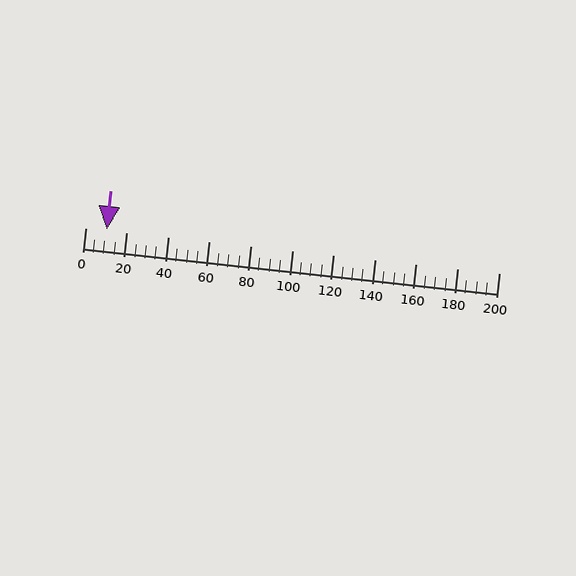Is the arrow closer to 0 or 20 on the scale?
The arrow is closer to 20.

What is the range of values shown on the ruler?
The ruler shows values from 0 to 200.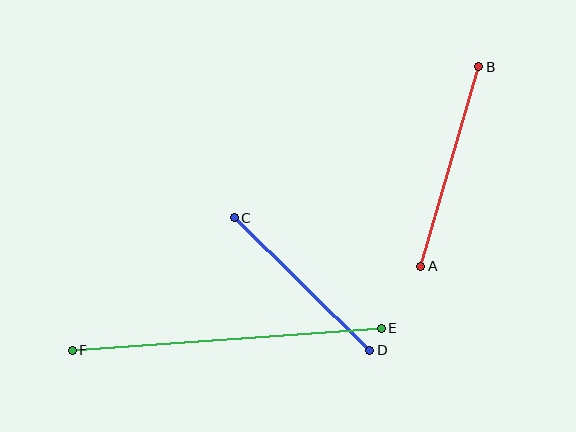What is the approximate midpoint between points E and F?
The midpoint is at approximately (227, 339) pixels.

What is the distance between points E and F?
The distance is approximately 310 pixels.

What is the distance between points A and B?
The distance is approximately 208 pixels.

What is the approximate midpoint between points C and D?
The midpoint is at approximately (302, 284) pixels.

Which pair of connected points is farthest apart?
Points E and F are farthest apart.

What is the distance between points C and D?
The distance is approximately 189 pixels.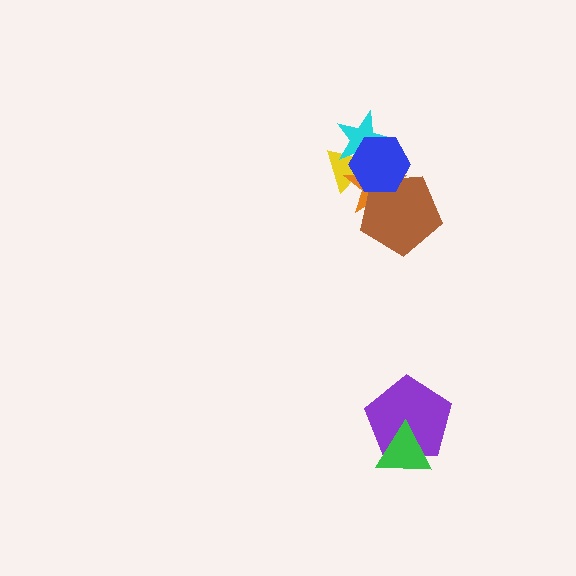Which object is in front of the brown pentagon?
The blue hexagon is in front of the brown pentagon.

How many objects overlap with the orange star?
4 objects overlap with the orange star.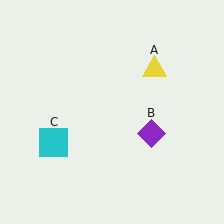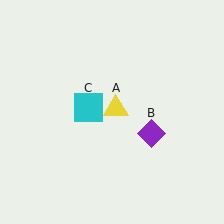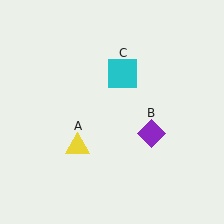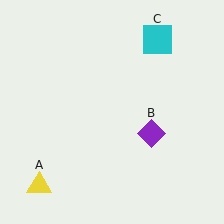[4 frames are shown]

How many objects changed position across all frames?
2 objects changed position: yellow triangle (object A), cyan square (object C).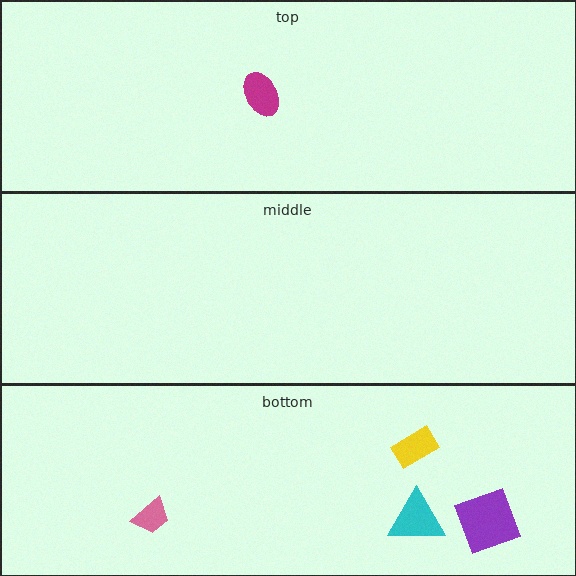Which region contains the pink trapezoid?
The bottom region.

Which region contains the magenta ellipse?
The top region.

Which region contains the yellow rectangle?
The bottom region.